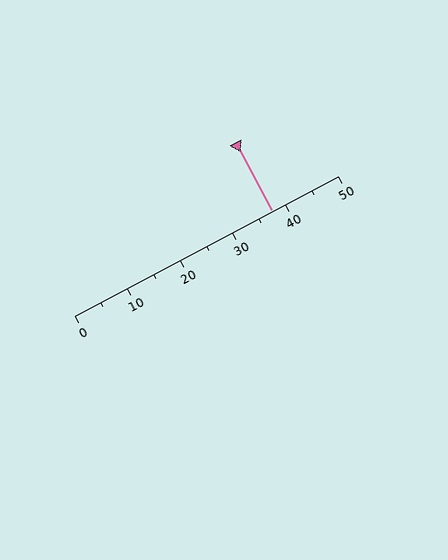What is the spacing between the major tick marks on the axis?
The major ticks are spaced 10 apart.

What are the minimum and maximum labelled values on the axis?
The axis runs from 0 to 50.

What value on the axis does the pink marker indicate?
The marker indicates approximately 37.5.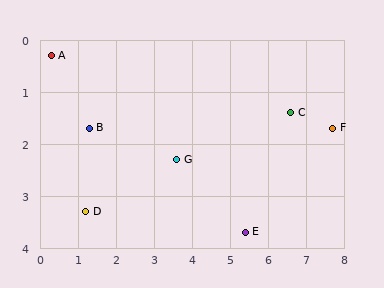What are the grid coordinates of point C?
Point C is at approximately (6.6, 1.4).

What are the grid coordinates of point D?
Point D is at approximately (1.2, 3.3).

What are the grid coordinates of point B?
Point B is at approximately (1.3, 1.7).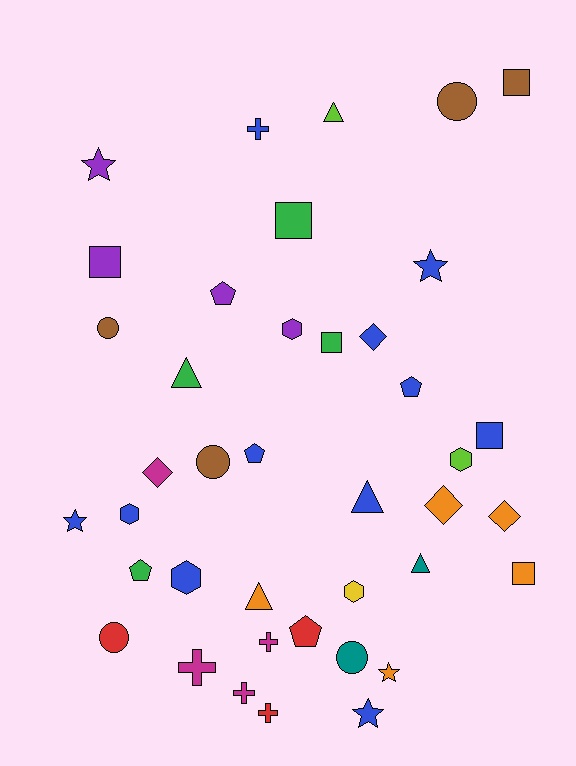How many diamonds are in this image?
There are 4 diamonds.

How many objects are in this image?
There are 40 objects.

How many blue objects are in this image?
There are 11 blue objects.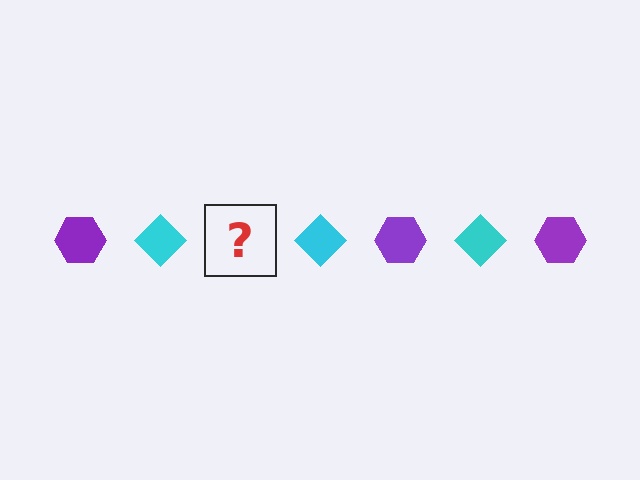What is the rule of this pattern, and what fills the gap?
The rule is that the pattern alternates between purple hexagon and cyan diamond. The gap should be filled with a purple hexagon.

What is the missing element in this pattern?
The missing element is a purple hexagon.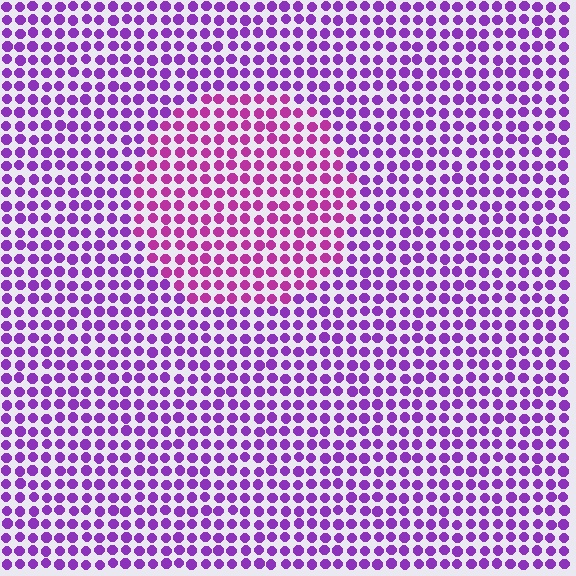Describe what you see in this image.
The image is filled with small purple elements in a uniform arrangement. A circle-shaped region is visible where the elements are tinted to a slightly different hue, forming a subtle color boundary.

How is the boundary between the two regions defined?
The boundary is defined purely by a slight shift in hue (about 32 degrees). Spacing, size, and orientation are identical on both sides.